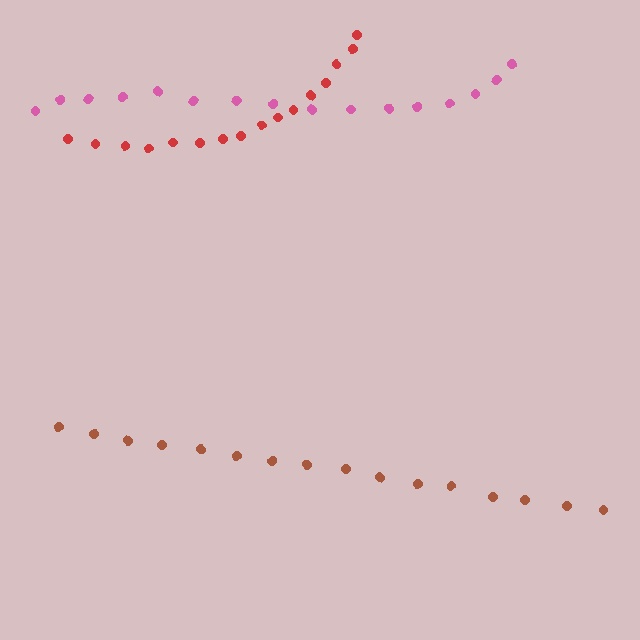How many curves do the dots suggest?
There are 3 distinct paths.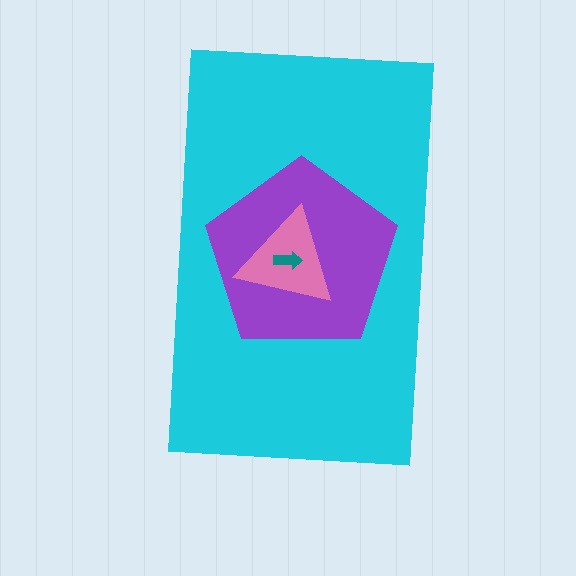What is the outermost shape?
The cyan rectangle.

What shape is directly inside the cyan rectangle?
The purple pentagon.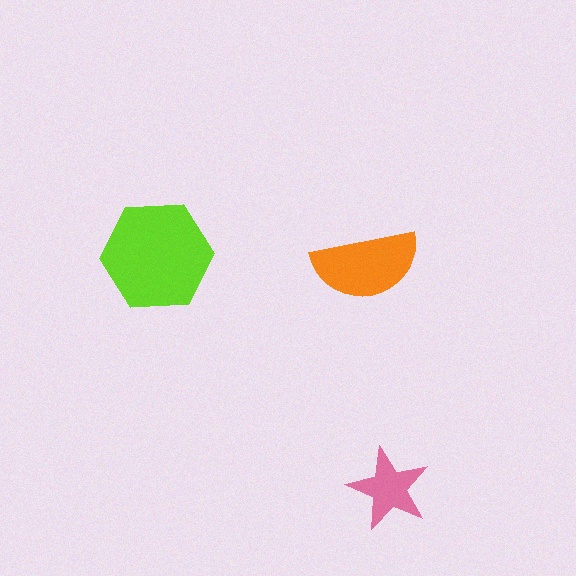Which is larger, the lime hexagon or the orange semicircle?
The lime hexagon.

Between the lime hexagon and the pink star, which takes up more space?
The lime hexagon.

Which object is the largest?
The lime hexagon.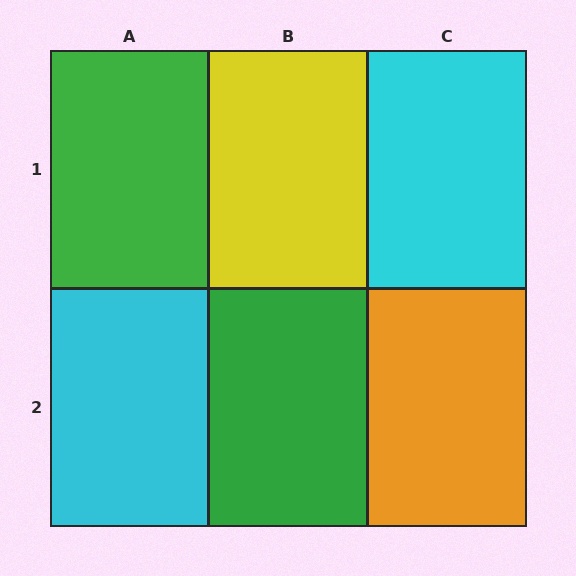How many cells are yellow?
1 cell is yellow.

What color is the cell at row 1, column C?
Cyan.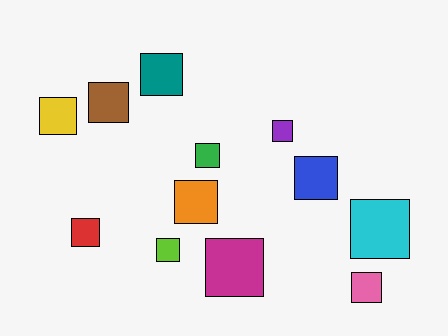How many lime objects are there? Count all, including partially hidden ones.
There is 1 lime object.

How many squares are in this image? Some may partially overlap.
There are 12 squares.